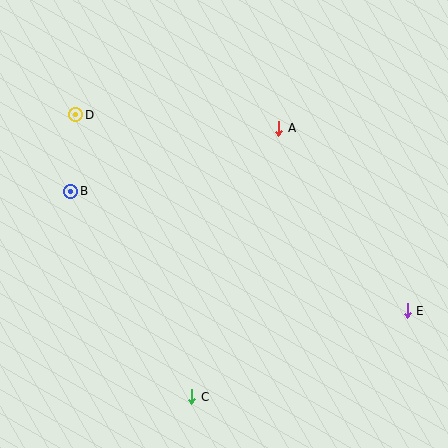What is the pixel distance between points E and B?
The distance between E and B is 357 pixels.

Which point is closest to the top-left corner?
Point D is closest to the top-left corner.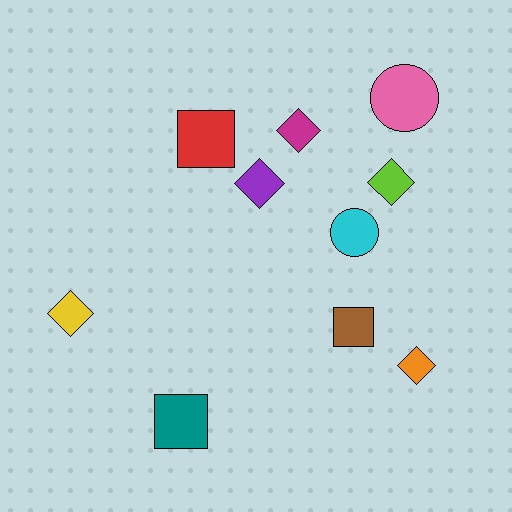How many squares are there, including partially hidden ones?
There are 3 squares.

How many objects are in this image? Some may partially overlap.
There are 10 objects.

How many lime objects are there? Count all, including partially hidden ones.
There is 1 lime object.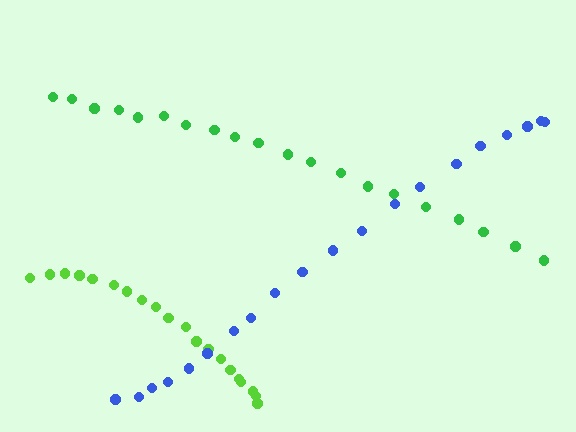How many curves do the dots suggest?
There are 3 distinct paths.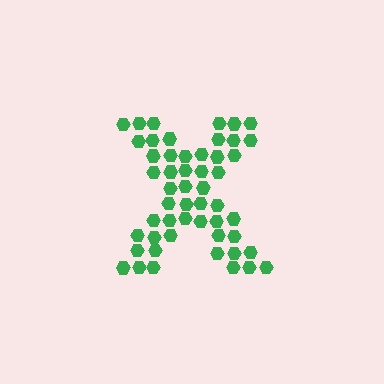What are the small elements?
The small elements are hexagons.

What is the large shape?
The large shape is the letter X.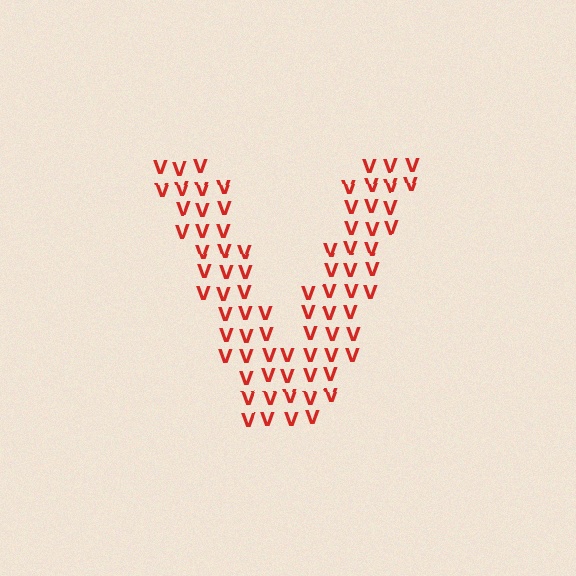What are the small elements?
The small elements are letter V's.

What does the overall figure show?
The overall figure shows the letter V.